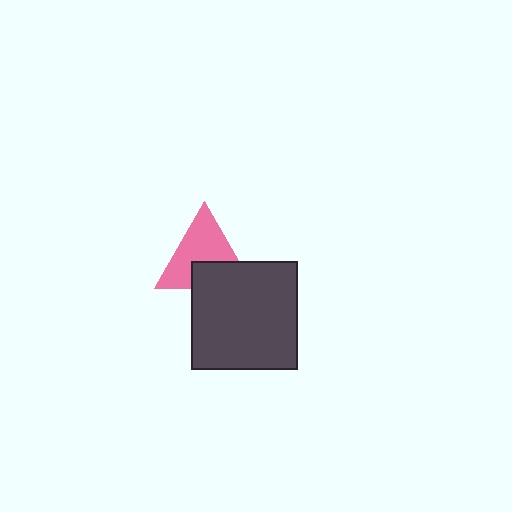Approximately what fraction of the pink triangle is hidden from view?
Roughly 35% of the pink triangle is hidden behind the dark gray rectangle.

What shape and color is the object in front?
The object in front is a dark gray rectangle.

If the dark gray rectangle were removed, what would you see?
You would see the complete pink triangle.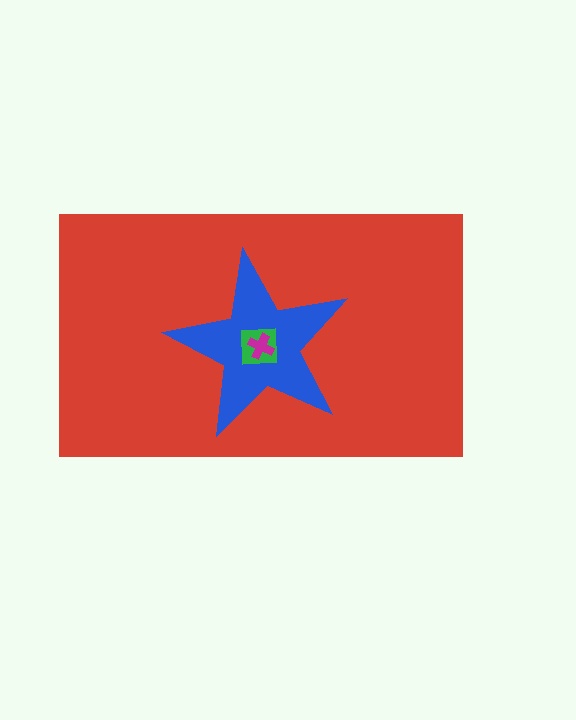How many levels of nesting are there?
4.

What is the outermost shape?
The red rectangle.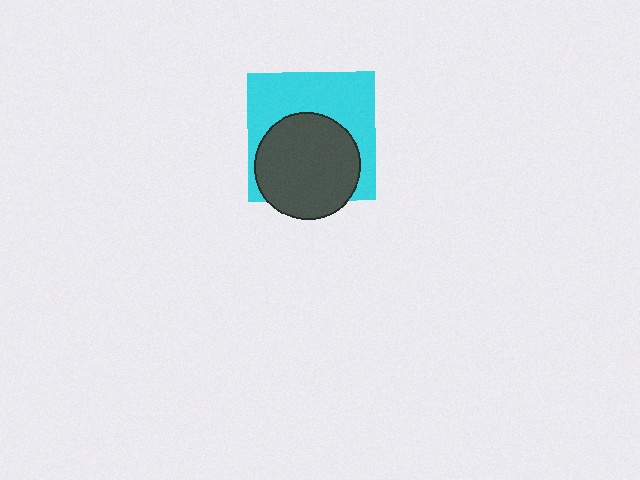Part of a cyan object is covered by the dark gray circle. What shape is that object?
It is a square.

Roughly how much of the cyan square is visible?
About half of it is visible (roughly 52%).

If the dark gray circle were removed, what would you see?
You would see the complete cyan square.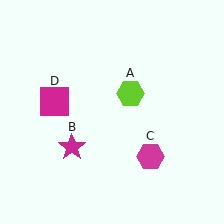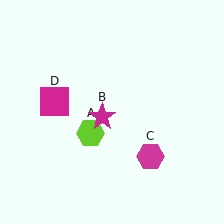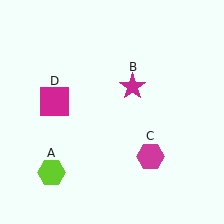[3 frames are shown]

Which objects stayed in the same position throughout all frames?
Magenta hexagon (object C) and magenta square (object D) remained stationary.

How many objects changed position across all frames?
2 objects changed position: lime hexagon (object A), magenta star (object B).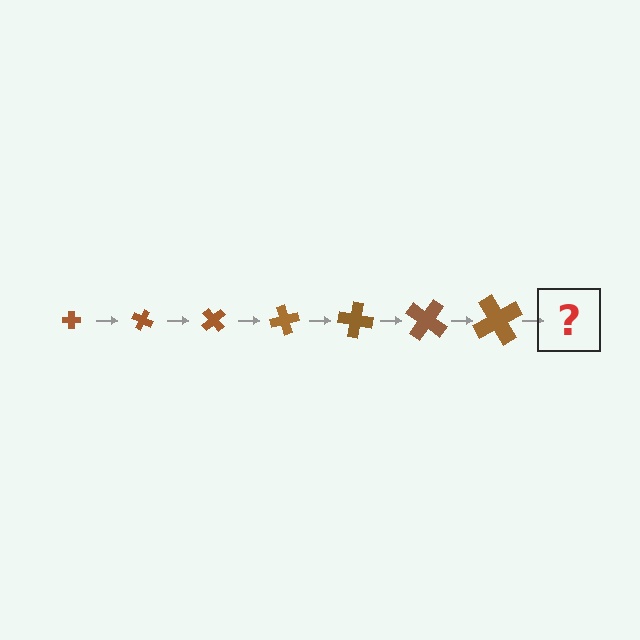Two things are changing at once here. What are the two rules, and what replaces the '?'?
The two rules are that the cross grows larger each step and it rotates 25 degrees each step. The '?' should be a cross, larger than the previous one and rotated 175 degrees from the start.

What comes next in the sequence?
The next element should be a cross, larger than the previous one and rotated 175 degrees from the start.